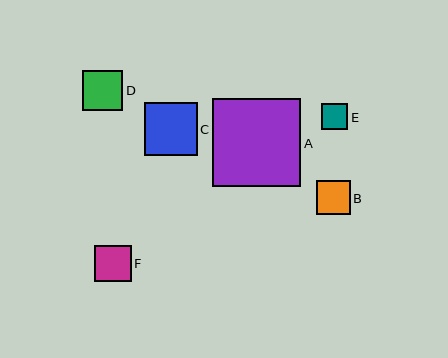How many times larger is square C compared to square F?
Square C is approximately 1.4 times the size of square F.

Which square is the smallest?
Square E is the smallest with a size of approximately 26 pixels.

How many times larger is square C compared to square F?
Square C is approximately 1.4 times the size of square F.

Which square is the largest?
Square A is the largest with a size of approximately 88 pixels.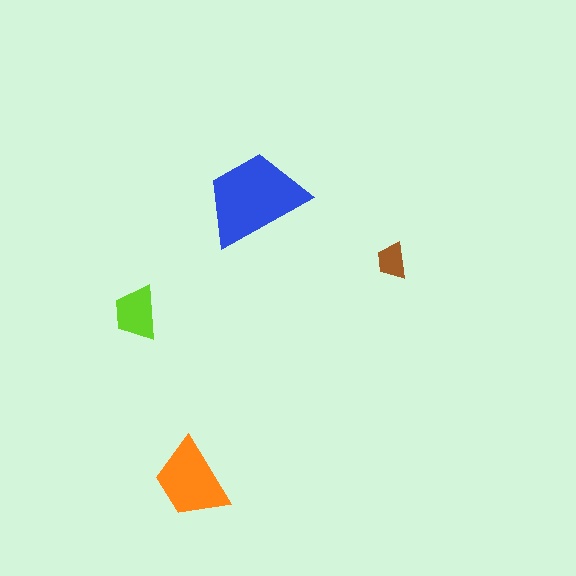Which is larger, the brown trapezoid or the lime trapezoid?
The lime one.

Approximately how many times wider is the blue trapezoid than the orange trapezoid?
About 1.5 times wider.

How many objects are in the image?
There are 4 objects in the image.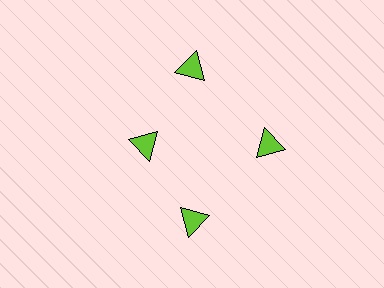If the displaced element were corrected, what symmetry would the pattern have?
It would have 4-fold rotational symmetry — the pattern would map onto itself every 90 degrees.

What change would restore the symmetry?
The symmetry would be restored by moving it outward, back onto the ring so that all 4 triangles sit at equal angles and equal distance from the center.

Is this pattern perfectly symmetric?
No. The 4 lime triangles are arranged in a ring, but one element near the 9 o'clock position is pulled inward toward the center, breaking the 4-fold rotational symmetry.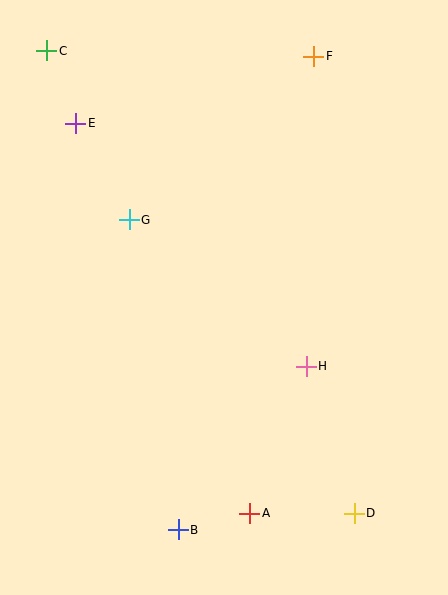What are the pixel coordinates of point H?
Point H is at (306, 366).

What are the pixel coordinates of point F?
Point F is at (314, 56).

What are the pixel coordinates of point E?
Point E is at (76, 123).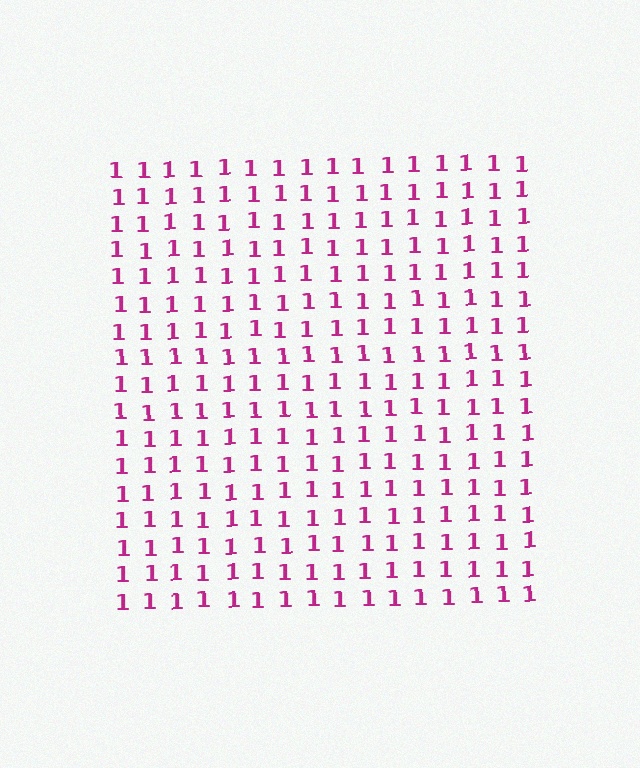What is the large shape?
The large shape is a square.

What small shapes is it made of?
It is made of small digit 1's.